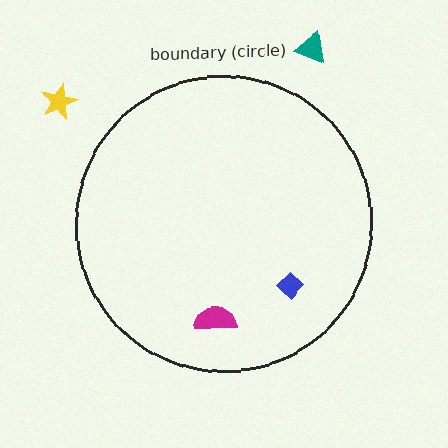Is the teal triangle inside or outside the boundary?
Outside.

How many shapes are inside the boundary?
2 inside, 2 outside.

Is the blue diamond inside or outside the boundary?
Inside.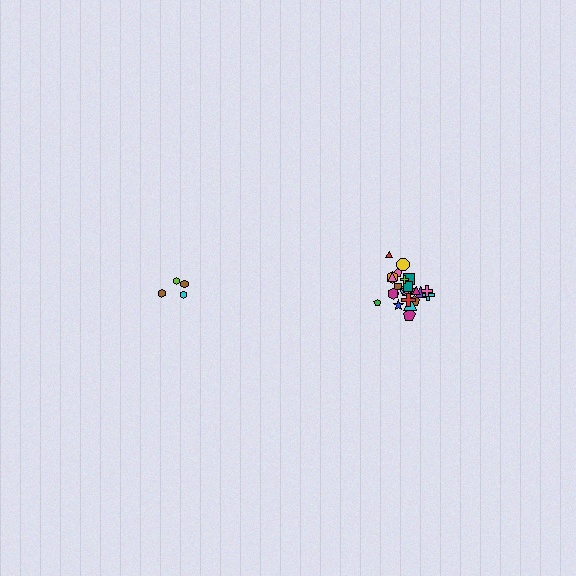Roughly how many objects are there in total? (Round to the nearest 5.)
Roughly 30 objects in total.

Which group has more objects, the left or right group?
The right group.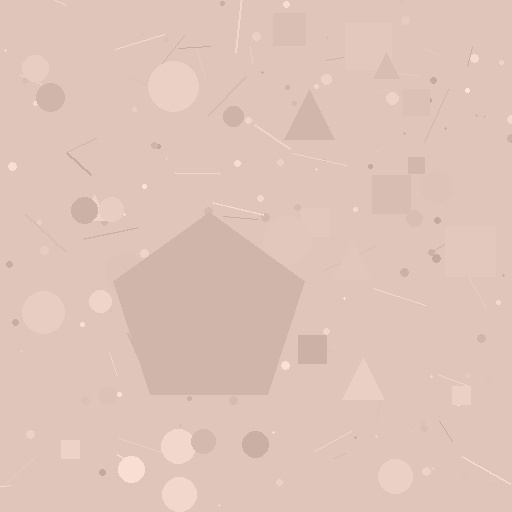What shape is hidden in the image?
A pentagon is hidden in the image.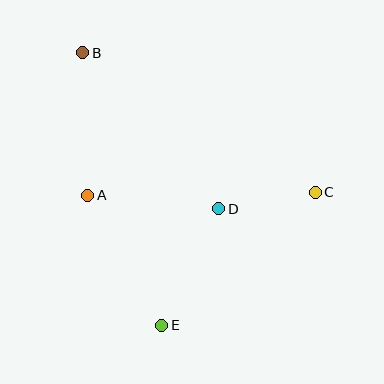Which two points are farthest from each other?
Points B and E are farthest from each other.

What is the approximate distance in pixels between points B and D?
The distance between B and D is approximately 207 pixels.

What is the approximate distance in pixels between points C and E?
The distance between C and E is approximately 203 pixels.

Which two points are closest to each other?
Points C and D are closest to each other.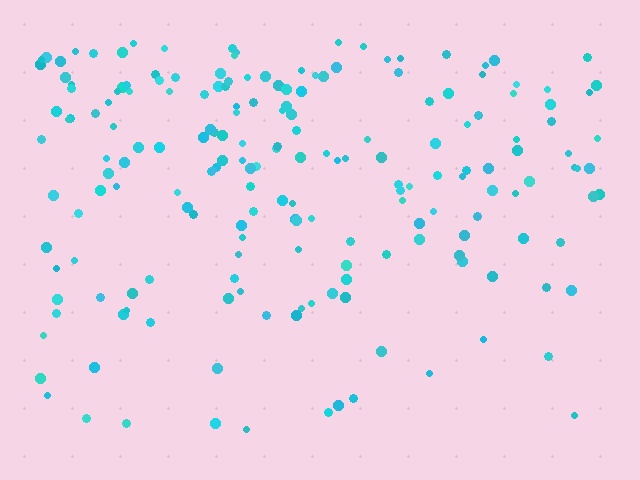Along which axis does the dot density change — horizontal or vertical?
Vertical.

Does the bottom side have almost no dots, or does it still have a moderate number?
Still a moderate number, just noticeably fewer than the top.